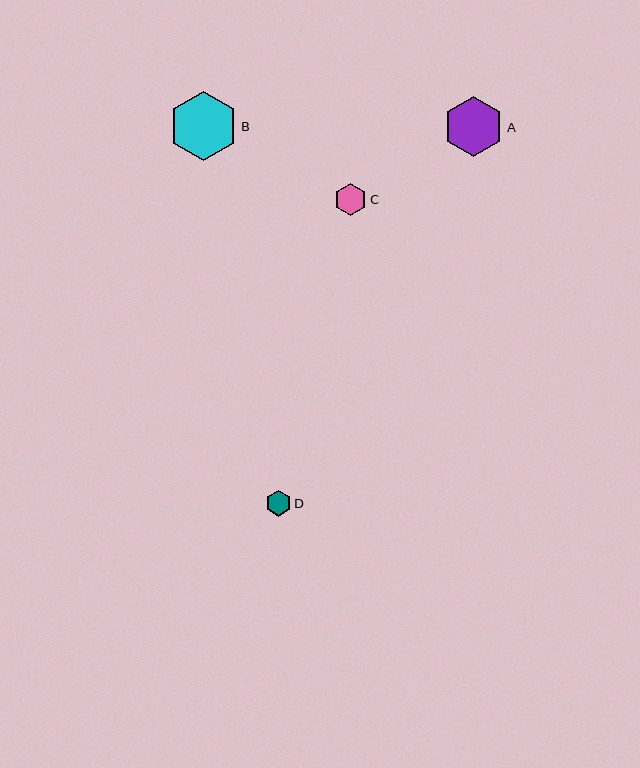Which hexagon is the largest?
Hexagon B is the largest with a size of approximately 69 pixels.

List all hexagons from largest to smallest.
From largest to smallest: B, A, C, D.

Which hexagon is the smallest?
Hexagon D is the smallest with a size of approximately 26 pixels.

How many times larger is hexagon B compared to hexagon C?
Hexagon B is approximately 2.1 times the size of hexagon C.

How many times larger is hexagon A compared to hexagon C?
Hexagon A is approximately 1.9 times the size of hexagon C.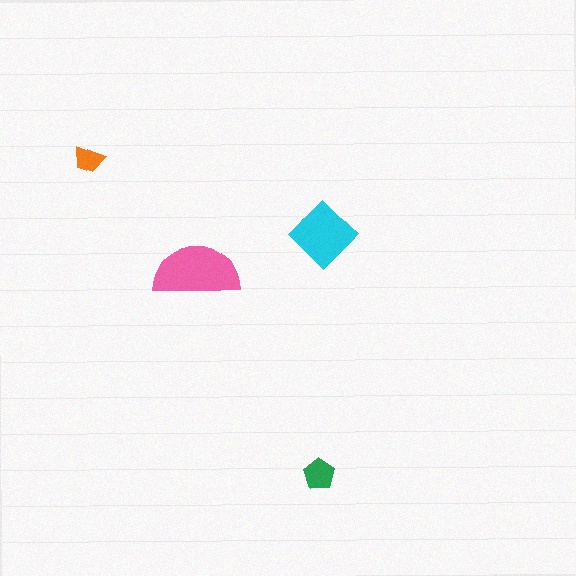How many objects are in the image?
There are 4 objects in the image.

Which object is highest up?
The orange trapezoid is topmost.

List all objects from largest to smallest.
The pink semicircle, the cyan diamond, the green pentagon, the orange trapezoid.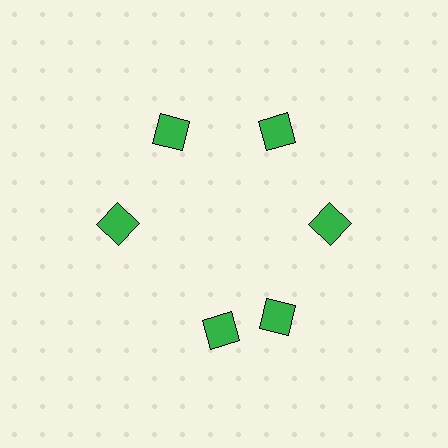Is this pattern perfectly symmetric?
No. The 6 green diamonds are arranged in a ring, but one element near the 7 o'clock position is rotated out of alignment along the ring, breaking the 6-fold rotational symmetry.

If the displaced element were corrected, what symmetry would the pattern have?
It would have 6-fold rotational symmetry — the pattern would map onto itself every 60 degrees.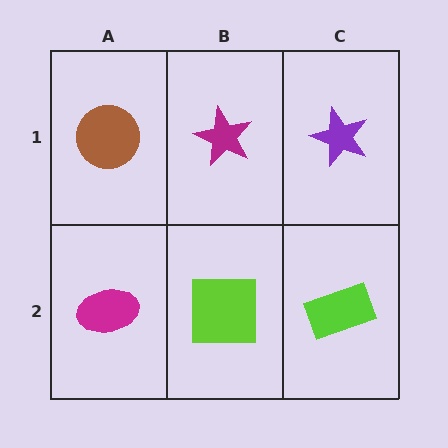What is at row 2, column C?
A lime rectangle.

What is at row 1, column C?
A purple star.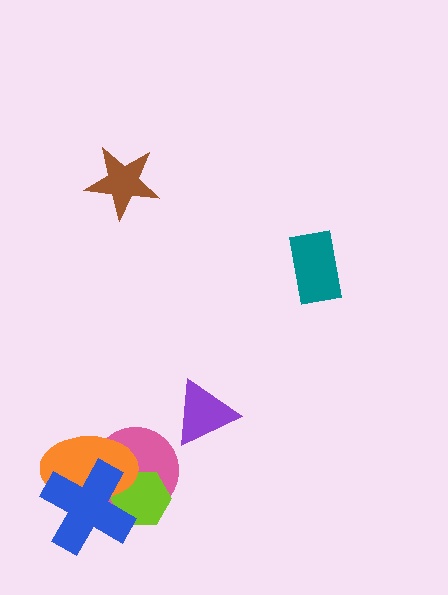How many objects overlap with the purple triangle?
0 objects overlap with the purple triangle.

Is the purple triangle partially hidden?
No, no other shape covers it.